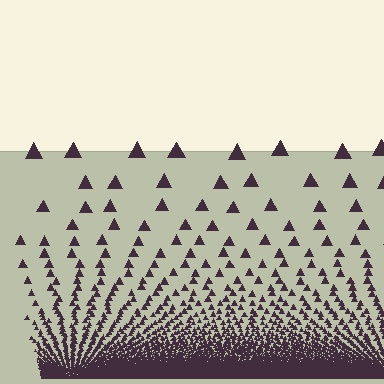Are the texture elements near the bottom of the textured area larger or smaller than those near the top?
Smaller. The gradient is inverted — elements near the bottom are smaller and denser.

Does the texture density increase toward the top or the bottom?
Density increases toward the bottom.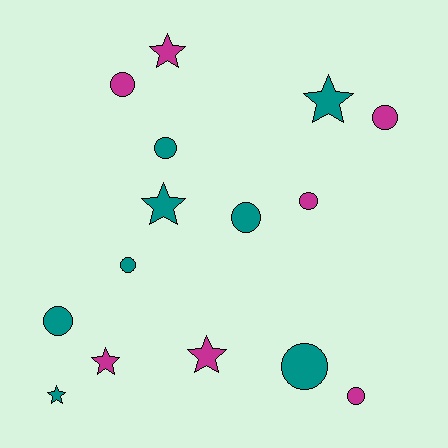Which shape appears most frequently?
Circle, with 9 objects.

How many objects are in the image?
There are 15 objects.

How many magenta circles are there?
There are 4 magenta circles.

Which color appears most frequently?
Teal, with 8 objects.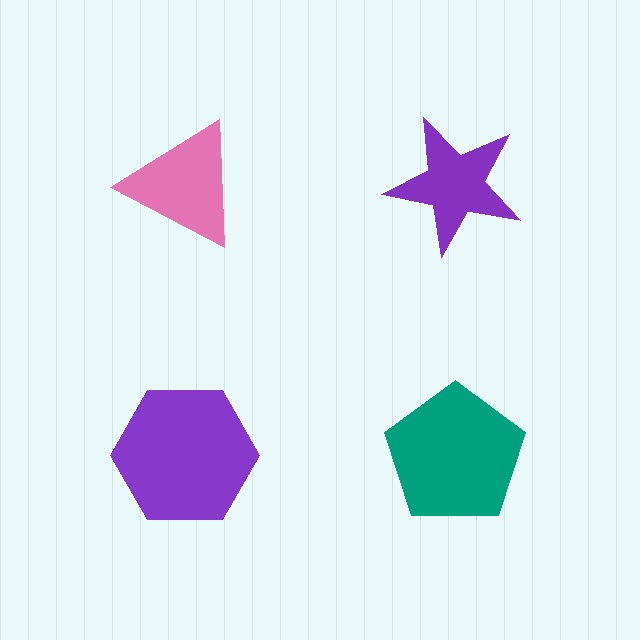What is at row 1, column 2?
A purple star.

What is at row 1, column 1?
A pink triangle.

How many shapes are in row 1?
2 shapes.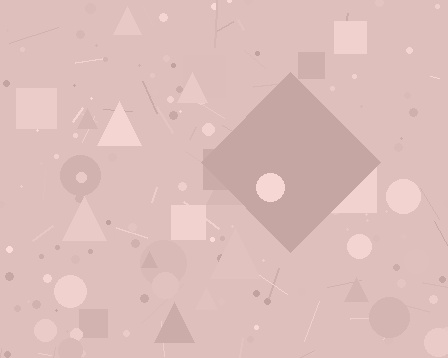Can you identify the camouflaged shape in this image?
The camouflaged shape is a diamond.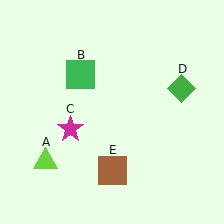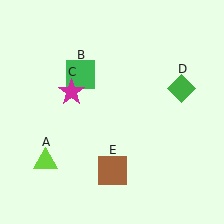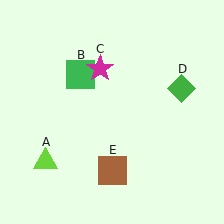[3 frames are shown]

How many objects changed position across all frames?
1 object changed position: magenta star (object C).